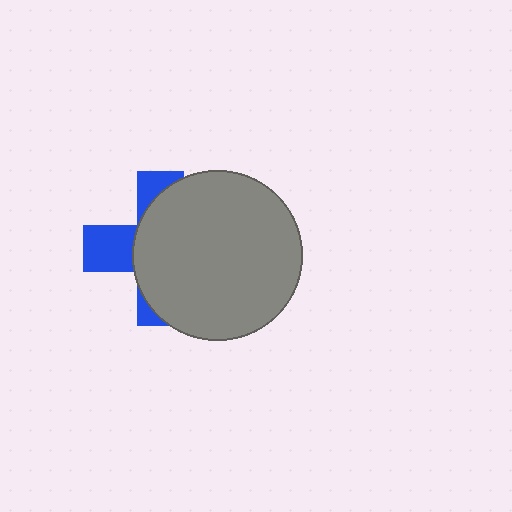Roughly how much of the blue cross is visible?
A small part of it is visible (roughly 32%).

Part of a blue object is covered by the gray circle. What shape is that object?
It is a cross.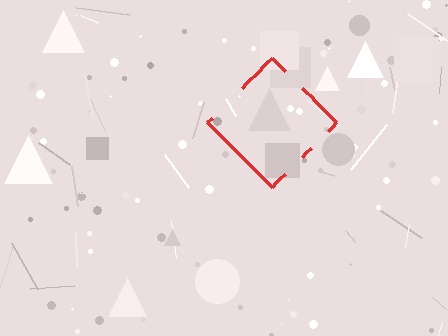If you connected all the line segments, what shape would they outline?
They would outline a diamond.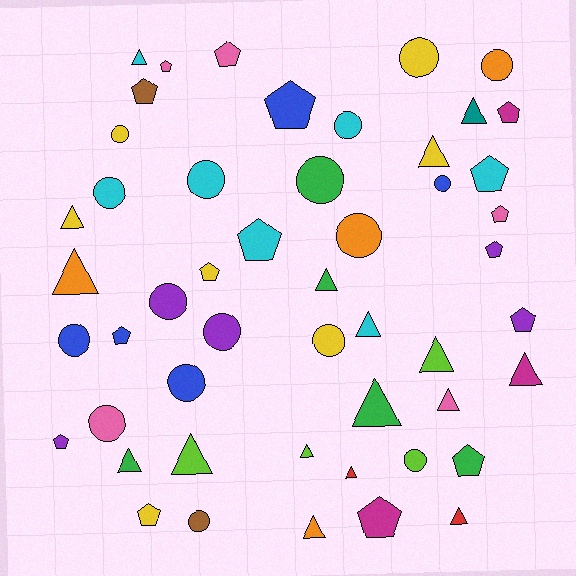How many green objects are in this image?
There are 5 green objects.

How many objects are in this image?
There are 50 objects.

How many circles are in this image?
There are 17 circles.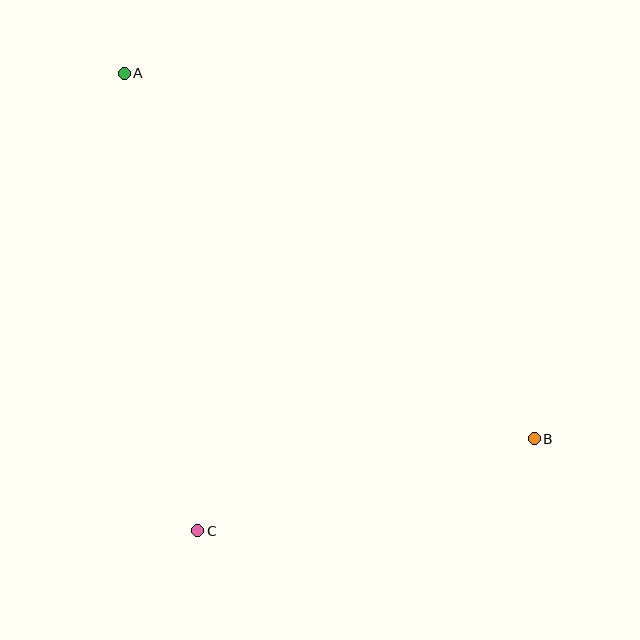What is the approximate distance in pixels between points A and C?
The distance between A and C is approximately 464 pixels.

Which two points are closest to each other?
Points B and C are closest to each other.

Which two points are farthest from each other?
Points A and B are farthest from each other.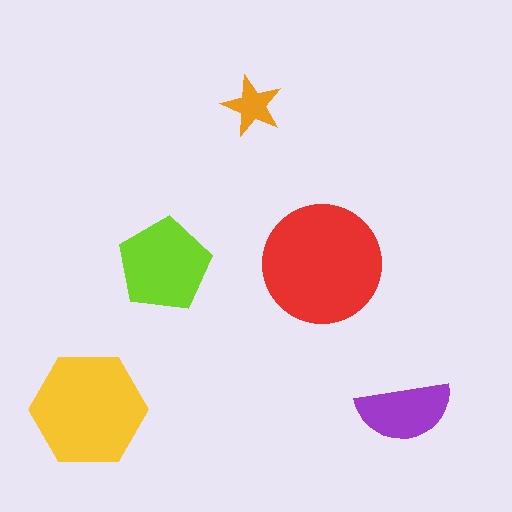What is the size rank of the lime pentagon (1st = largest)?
3rd.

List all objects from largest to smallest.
The red circle, the yellow hexagon, the lime pentagon, the purple semicircle, the orange star.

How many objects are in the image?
There are 5 objects in the image.